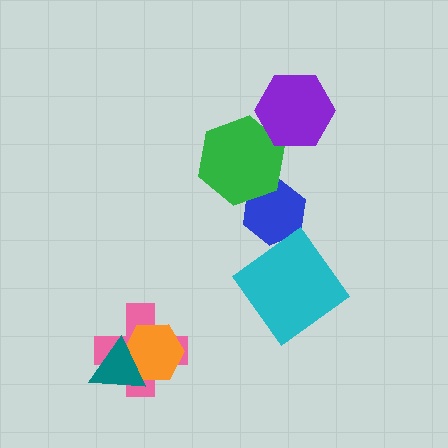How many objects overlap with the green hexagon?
2 objects overlap with the green hexagon.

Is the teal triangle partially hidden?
No, no other shape covers it.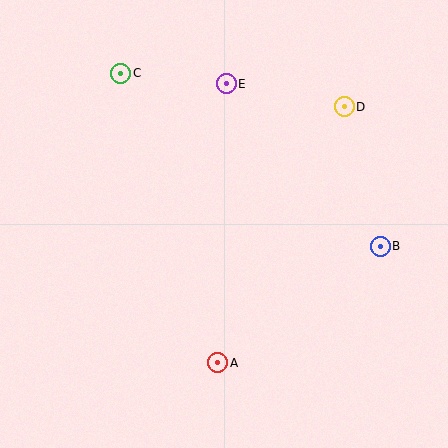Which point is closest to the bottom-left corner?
Point A is closest to the bottom-left corner.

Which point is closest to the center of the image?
Point A at (218, 363) is closest to the center.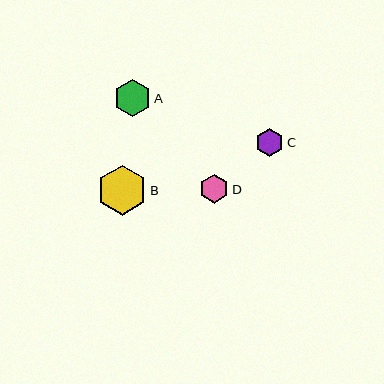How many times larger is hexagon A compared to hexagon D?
Hexagon A is approximately 1.3 times the size of hexagon D.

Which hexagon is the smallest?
Hexagon C is the smallest with a size of approximately 28 pixels.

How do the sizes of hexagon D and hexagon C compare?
Hexagon D and hexagon C are approximately the same size.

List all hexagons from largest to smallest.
From largest to smallest: B, A, D, C.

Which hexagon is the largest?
Hexagon B is the largest with a size of approximately 50 pixels.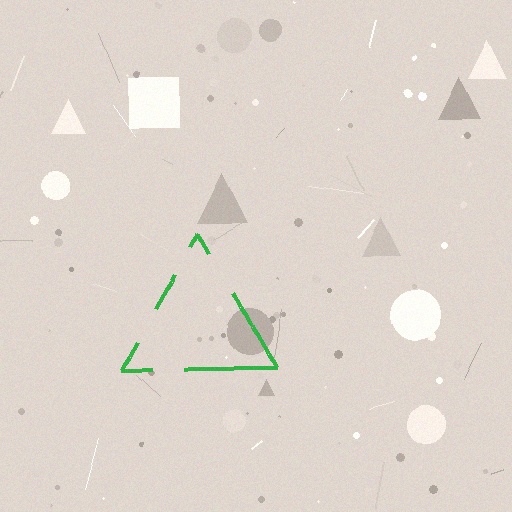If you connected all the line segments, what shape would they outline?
They would outline a triangle.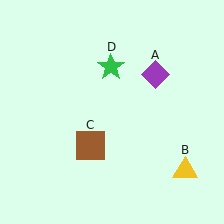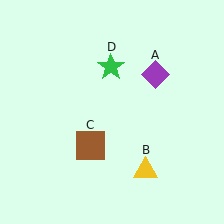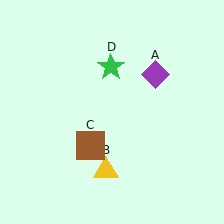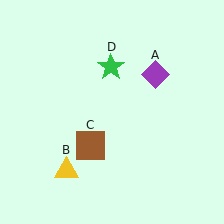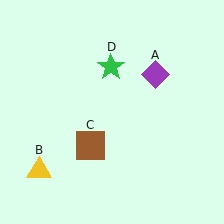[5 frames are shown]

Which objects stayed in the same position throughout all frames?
Purple diamond (object A) and brown square (object C) and green star (object D) remained stationary.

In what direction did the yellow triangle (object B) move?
The yellow triangle (object B) moved left.